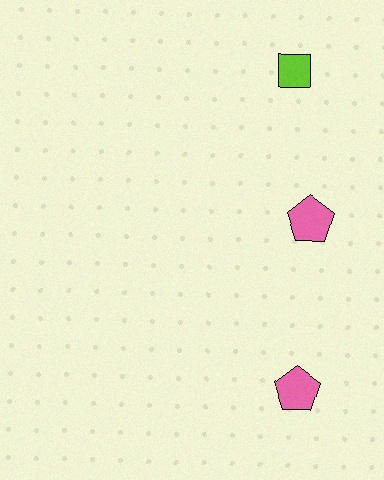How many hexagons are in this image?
There are no hexagons.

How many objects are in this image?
There are 3 objects.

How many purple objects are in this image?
There are no purple objects.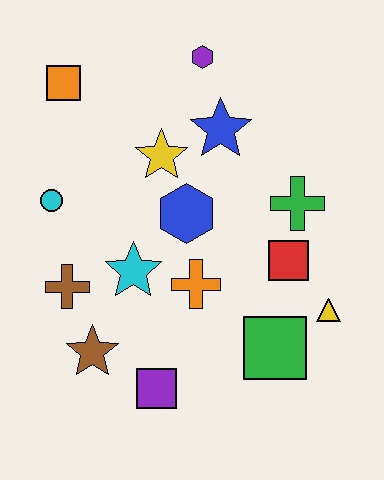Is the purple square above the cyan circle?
No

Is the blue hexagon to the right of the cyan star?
Yes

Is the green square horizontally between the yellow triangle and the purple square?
Yes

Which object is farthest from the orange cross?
The orange square is farthest from the orange cross.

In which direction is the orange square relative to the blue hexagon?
The orange square is above the blue hexagon.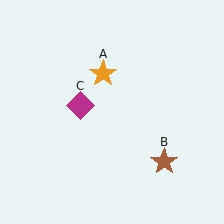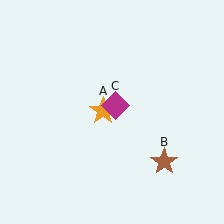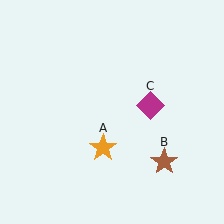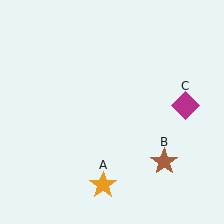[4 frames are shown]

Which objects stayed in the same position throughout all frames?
Brown star (object B) remained stationary.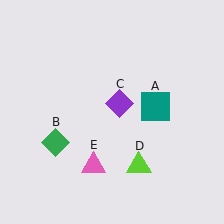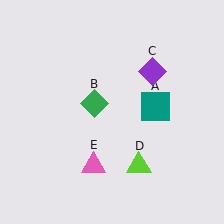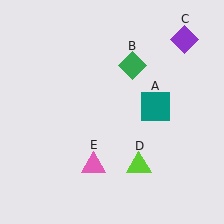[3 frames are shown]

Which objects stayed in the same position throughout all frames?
Teal square (object A) and lime triangle (object D) and pink triangle (object E) remained stationary.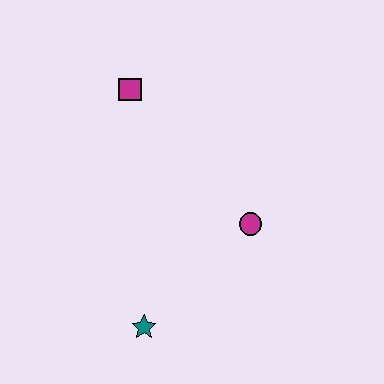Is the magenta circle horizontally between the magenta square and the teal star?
No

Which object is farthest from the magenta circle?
The magenta square is farthest from the magenta circle.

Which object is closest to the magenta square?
The magenta circle is closest to the magenta square.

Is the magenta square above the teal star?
Yes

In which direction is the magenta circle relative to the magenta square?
The magenta circle is below the magenta square.